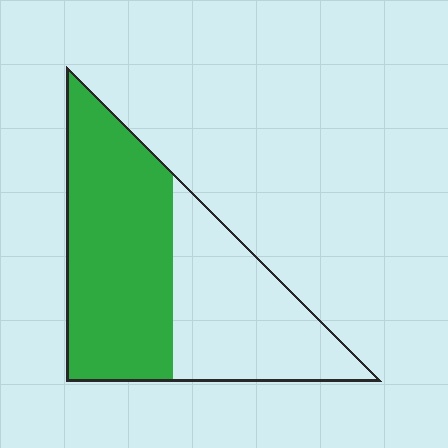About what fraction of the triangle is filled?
About three fifths (3/5).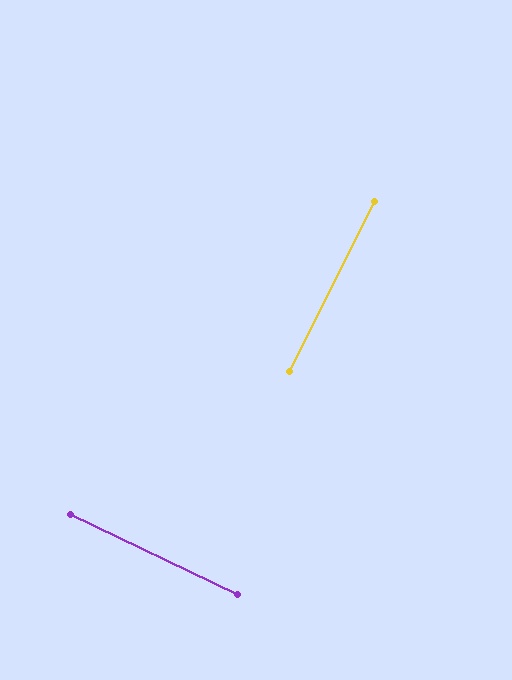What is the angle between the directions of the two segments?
Approximately 89 degrees.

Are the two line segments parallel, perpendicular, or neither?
Perpendicular — they meet at approximately 89°.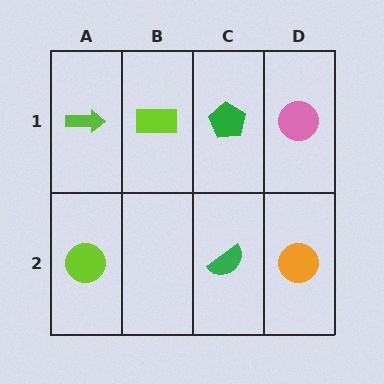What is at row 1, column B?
A lime rectangle.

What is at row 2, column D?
An orange circle.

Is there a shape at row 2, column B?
No, that cell is empty.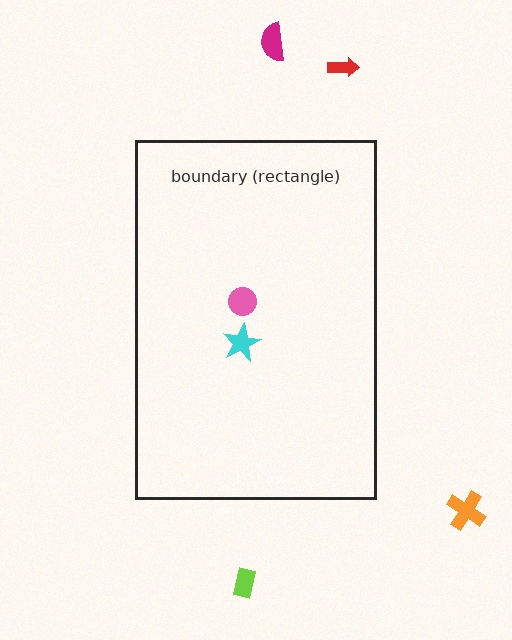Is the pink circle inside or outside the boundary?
Inside.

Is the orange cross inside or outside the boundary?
Outside.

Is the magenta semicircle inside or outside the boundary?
Outside.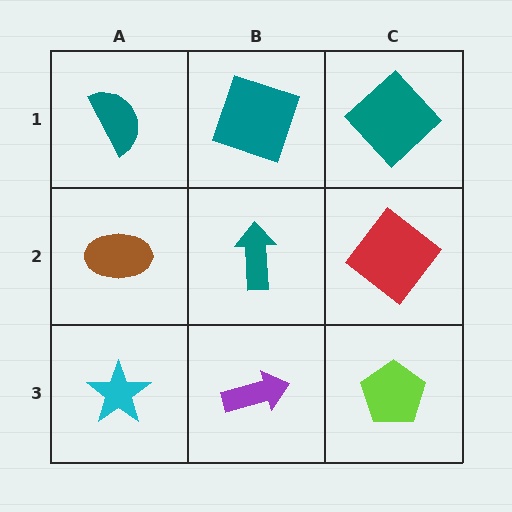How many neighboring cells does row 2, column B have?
4.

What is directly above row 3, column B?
A teal arrow.